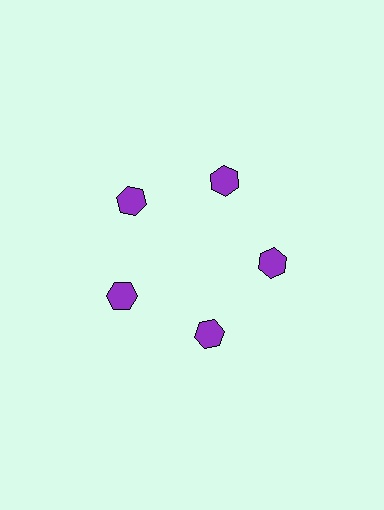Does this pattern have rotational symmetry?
Yes, this pattern has 5-fold rotational symmetry. It looks the same after rotating 72 degrees around the center.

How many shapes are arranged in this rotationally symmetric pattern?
There are 5 shapes, arranged in 5 groups of 1.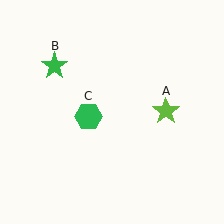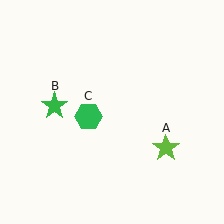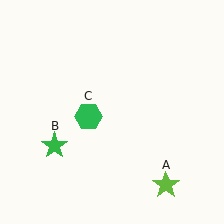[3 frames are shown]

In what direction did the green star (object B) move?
The green star (object B) moved down.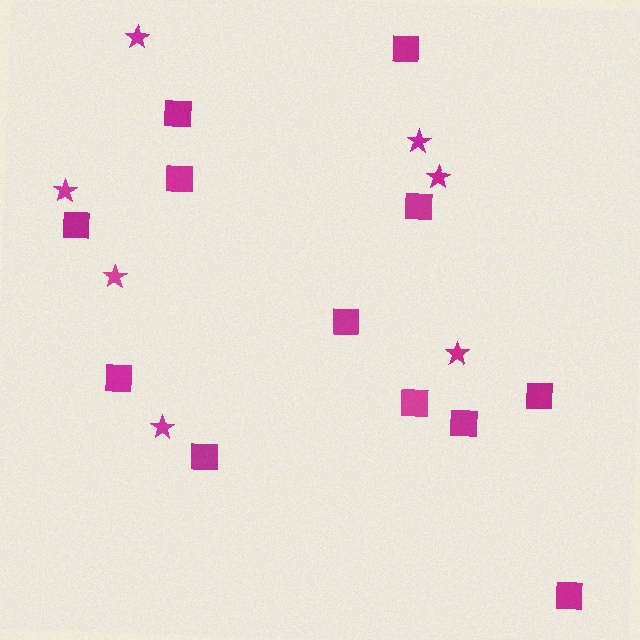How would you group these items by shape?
There are 2 groups: one group of stars (7) and one group of squares (12).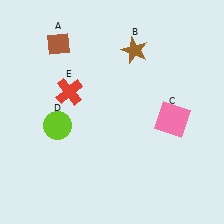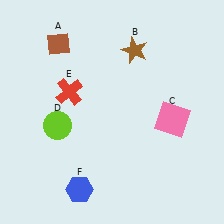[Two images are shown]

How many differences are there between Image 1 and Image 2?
There is 1 difference between the two images.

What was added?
A blue hexagon (F) was added in Image 2.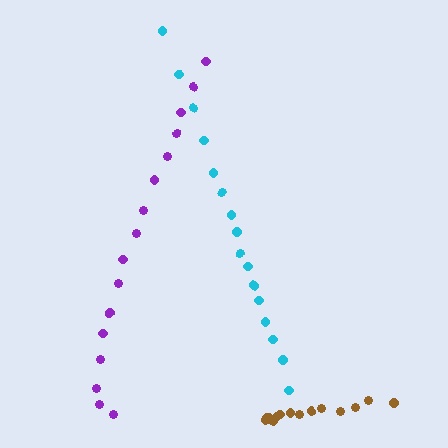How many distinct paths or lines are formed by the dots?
There are 3 distinct paths.